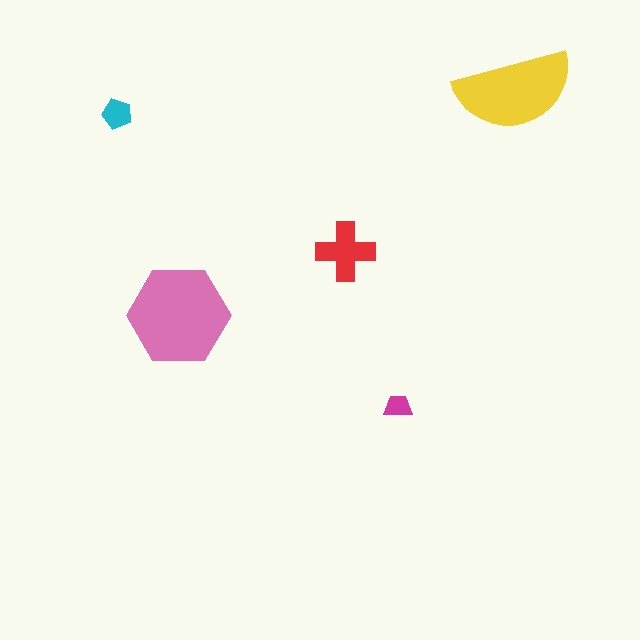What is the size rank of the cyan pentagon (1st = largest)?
4th.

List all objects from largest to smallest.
The pink hexagon, the yellow semicircle, the red cross, the cyan pentagon, the magenta trapezoid.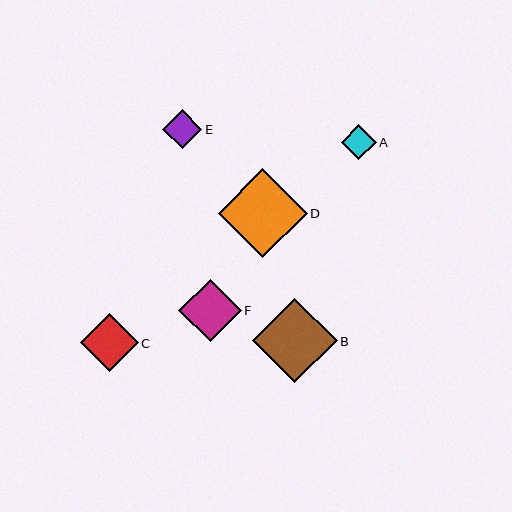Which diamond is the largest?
Diamond D is the largest with a size of approximately 89 pixels.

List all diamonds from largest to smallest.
From largest to smallest: D, B, F, C, E, A.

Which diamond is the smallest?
Diamond A is the smallest with a size of approximately 35 pixels.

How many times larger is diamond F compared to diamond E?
Diamond F is approximately 1.6 times the size of diamond E.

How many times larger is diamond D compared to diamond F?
Diamond D is approximately 1.4 times the size of diamond F.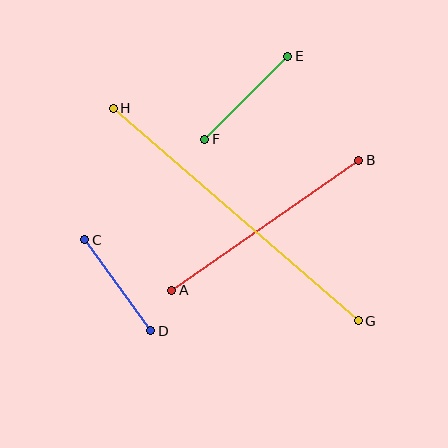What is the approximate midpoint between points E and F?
The midpoint is at approximately (246, 98) pixels.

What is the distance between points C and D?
The distance is approximately 112 pixels.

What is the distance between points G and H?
The distance is approximately 324 pixels.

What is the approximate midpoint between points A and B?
The midpoint is at approximately (265, 225) pixels.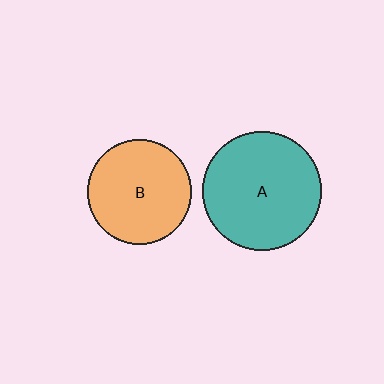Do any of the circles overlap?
No, none of the circles overlap.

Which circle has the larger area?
Circle A (teal).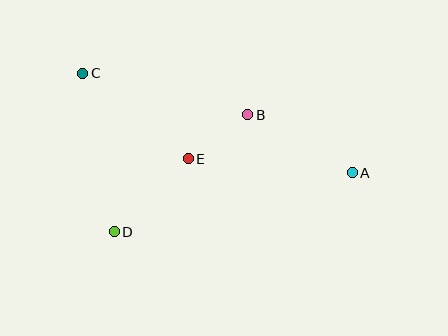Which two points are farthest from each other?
Points A and C are farthest from each other.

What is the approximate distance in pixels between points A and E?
The distance between A and E is approximately 165 pixels.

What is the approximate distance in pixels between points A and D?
The distance between A and D is approximately 245 pixels.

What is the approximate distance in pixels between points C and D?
The distance between C and D is approximately 161 pixels.